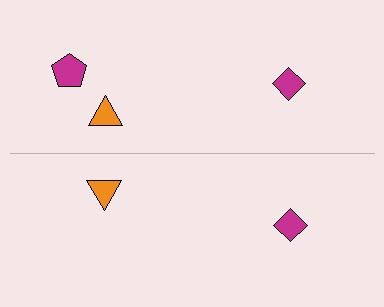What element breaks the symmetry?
A magenta pentagon is missing from the bottom side.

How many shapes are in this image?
There are 5 shapes in this image.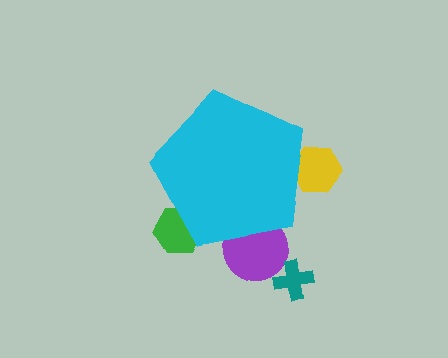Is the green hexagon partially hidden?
Yes, the green hexagon is partially hidden behind the cyan pentagon.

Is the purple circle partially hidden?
Yes, the purple circle is partially hidden behind the cyan pentagon.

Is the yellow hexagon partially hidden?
Yes, the yellow hexagon is partially hidden behind the cyan pentagon.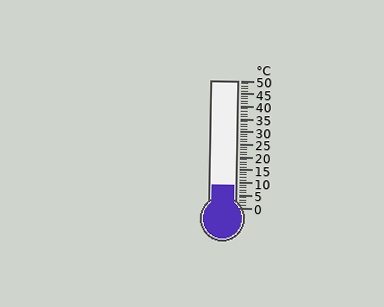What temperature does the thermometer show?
The thermometer shows approximately 9°C.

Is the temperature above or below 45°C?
The temperature is below 45°C.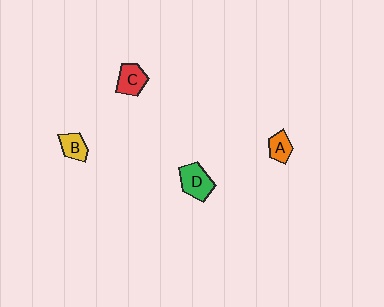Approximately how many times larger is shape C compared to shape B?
Approximately 1.3 times.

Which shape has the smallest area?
Shape A (orange).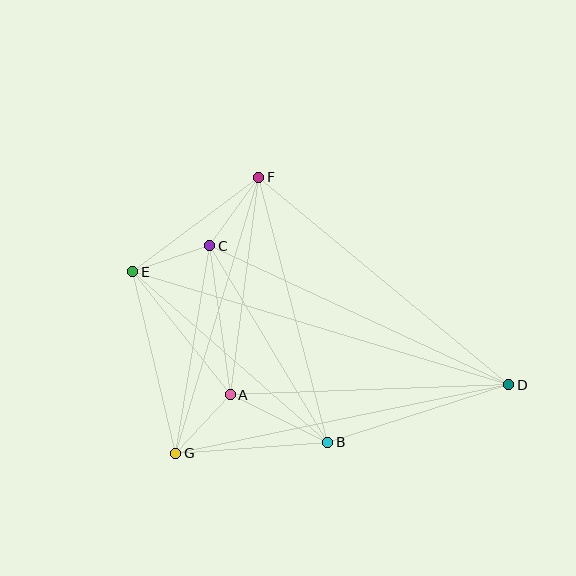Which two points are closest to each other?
Points A and G are closest to each other.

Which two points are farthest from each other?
Points D and E are farthest from each other.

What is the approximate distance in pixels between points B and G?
The distance between B and G is approximately 153 pixels.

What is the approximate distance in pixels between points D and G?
The distance between D and G is approximately 340 pixels.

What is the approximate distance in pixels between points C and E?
The distance between C and E is approximately 82 pixels.